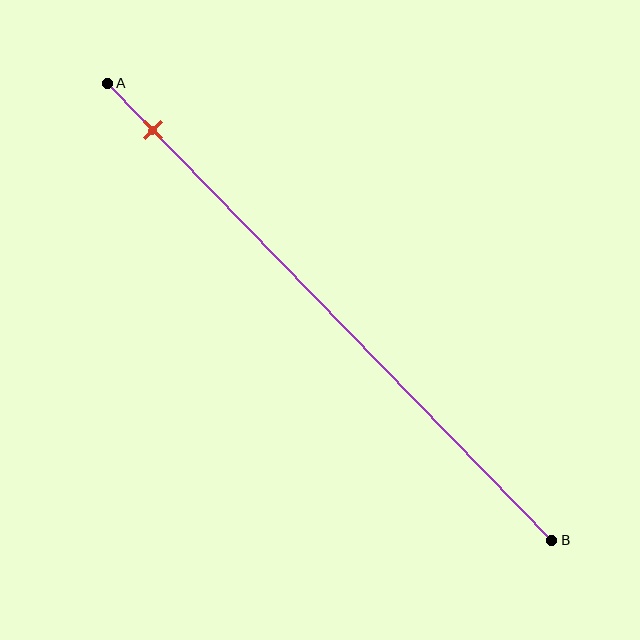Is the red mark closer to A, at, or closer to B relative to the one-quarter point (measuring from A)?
The red mark is closer to point A than the one-quarter point of segment AB.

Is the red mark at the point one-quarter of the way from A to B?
No, the mark is at about 10% from A, not at the 25% one-quarter point.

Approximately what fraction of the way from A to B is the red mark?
The red mark is approximately 10% of the way from A to B.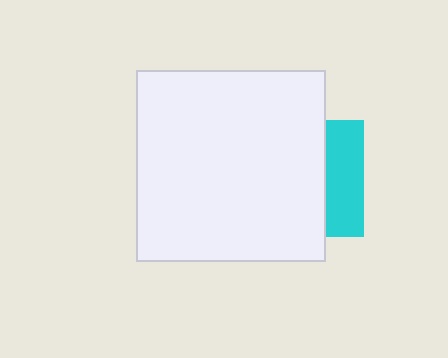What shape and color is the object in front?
The object in front is a white rectangle.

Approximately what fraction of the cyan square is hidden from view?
Roughly 67% of the cyan square is hidden behind the white rectangle.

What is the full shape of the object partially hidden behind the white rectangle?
The partially hidden object is a cyan square.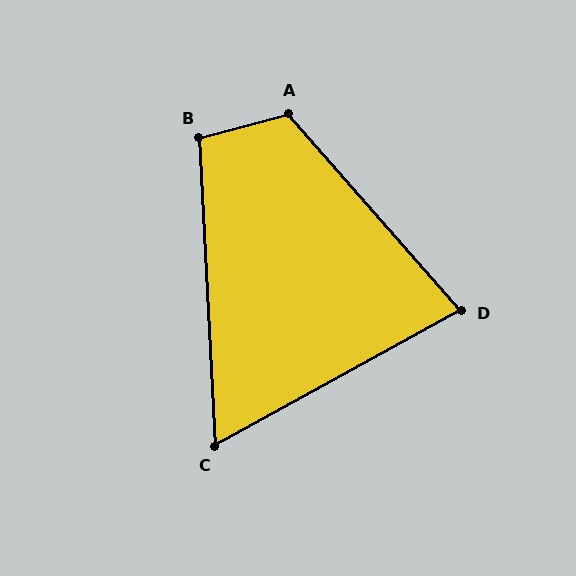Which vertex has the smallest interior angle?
C, at approximately 64 degrees.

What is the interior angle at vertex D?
Approximately 78 degrees (acute).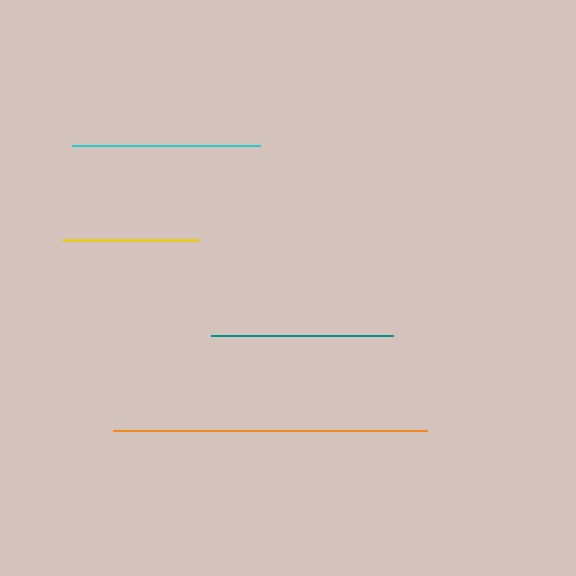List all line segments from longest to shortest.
From longest to shortest: orange, cyan, teal, yellow.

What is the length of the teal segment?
The teal segment is approximately 182 pixels long.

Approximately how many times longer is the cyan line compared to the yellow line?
The cyan line is approximately 1.4 times the length of the yellow line.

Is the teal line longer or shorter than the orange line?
The orange line is longer than the teal line.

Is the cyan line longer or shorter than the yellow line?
The cyan line is longer than the yellow line.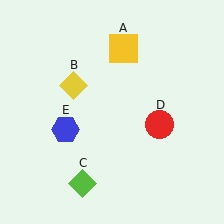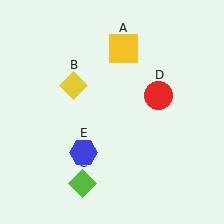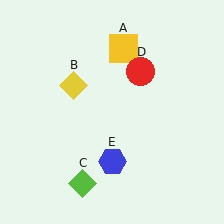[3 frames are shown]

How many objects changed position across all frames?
2 objects changed position: red circle (object D), blue hexagon (object E).